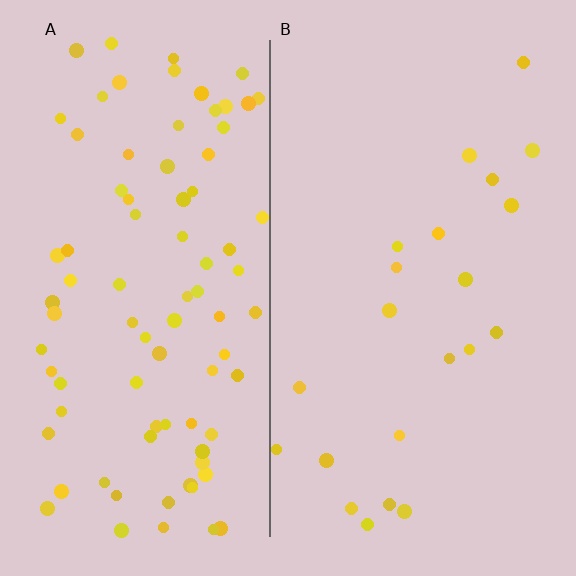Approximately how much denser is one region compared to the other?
Approximately 3.9× — region A over region B.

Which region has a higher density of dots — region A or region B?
A (the left).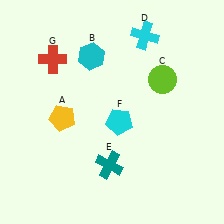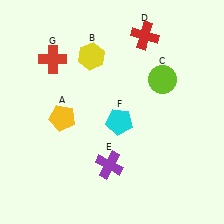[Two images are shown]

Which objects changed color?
B changed from cyan to yellow. D changed from cyan to red. E changed from teal to purple.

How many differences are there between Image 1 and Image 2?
There are 3 differences between the two images.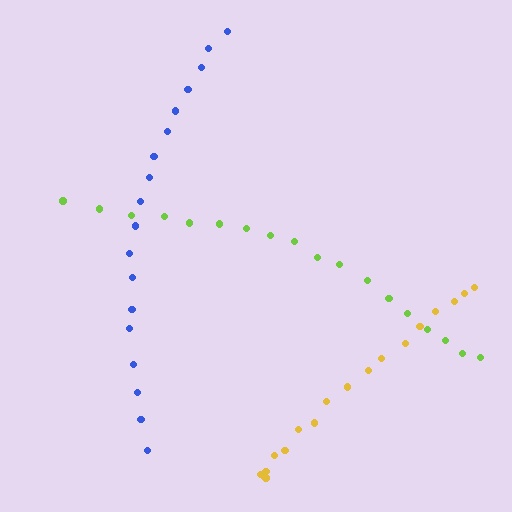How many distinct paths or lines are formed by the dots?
There are 3 distinct paths.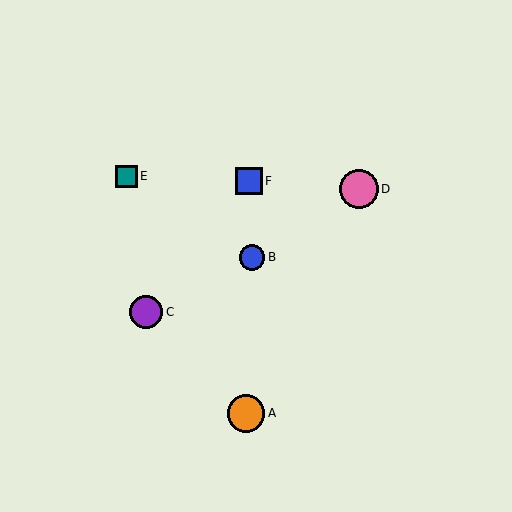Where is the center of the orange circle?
The center of the orange circle is at (246, 413).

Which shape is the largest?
The pink circle (labeled D) is the largest.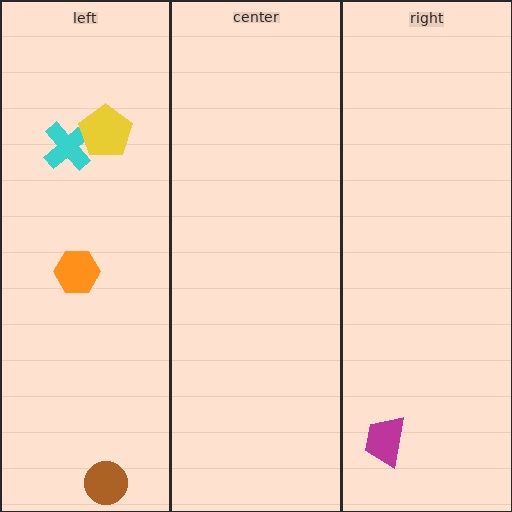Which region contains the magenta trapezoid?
The right region.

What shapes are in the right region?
The magenta trapezoid.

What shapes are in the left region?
The cyan cross, the yellow pentagon, the orange hexagon, the brown circle.